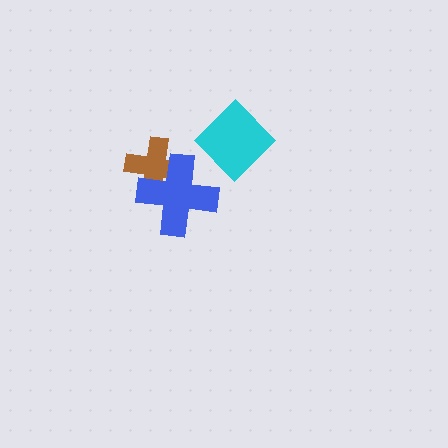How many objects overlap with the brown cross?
1 object overlaps with the brown cross.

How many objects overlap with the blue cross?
1 object overlaps with the blue cross.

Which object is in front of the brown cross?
The blue cross is in front of the brown cross.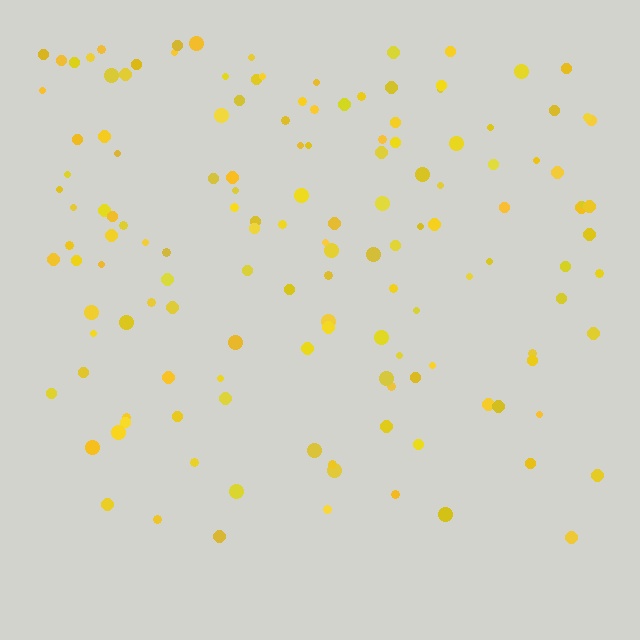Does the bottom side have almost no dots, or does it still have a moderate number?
Still a moderate number, just noticeably fewer than the top.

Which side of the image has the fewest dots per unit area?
The bottom.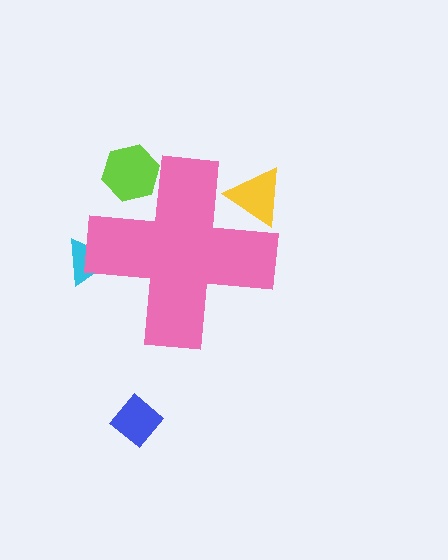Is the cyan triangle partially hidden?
Yes, the cyan triangle is partially hidden behind the pink cross.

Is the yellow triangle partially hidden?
Yes, the yellow triangle is partially hidden behind the pink cross.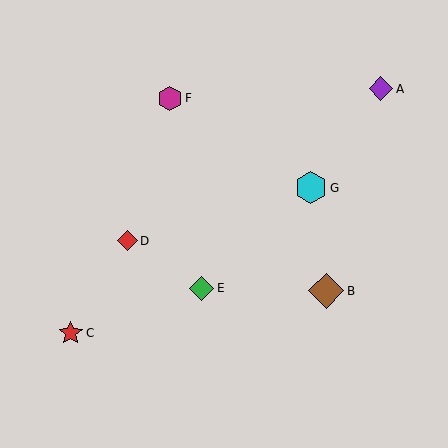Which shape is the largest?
The brown diamond (labeled B) is the largest.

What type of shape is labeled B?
Shape B is a brown diamond.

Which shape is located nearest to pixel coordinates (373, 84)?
The purple diamond (labeled A) at (381, 89) is nearest to that location.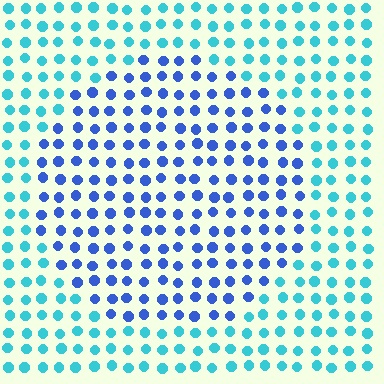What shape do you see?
I see a circle.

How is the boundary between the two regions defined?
The boundary is defined purely by a slight shift in hue (about 42 degrees). Spacing, size, and orientation are identical on both sides.